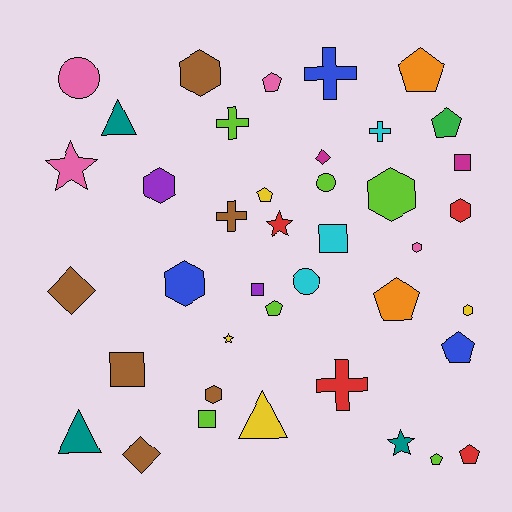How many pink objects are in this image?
There are 4 pink objects.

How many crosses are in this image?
There are 5 crosses.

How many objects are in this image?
There are 40 objects.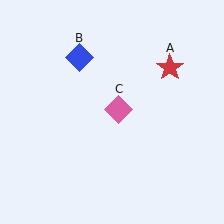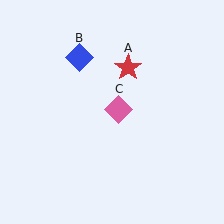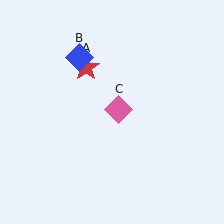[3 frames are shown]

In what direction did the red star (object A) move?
The red star (object A) moved left.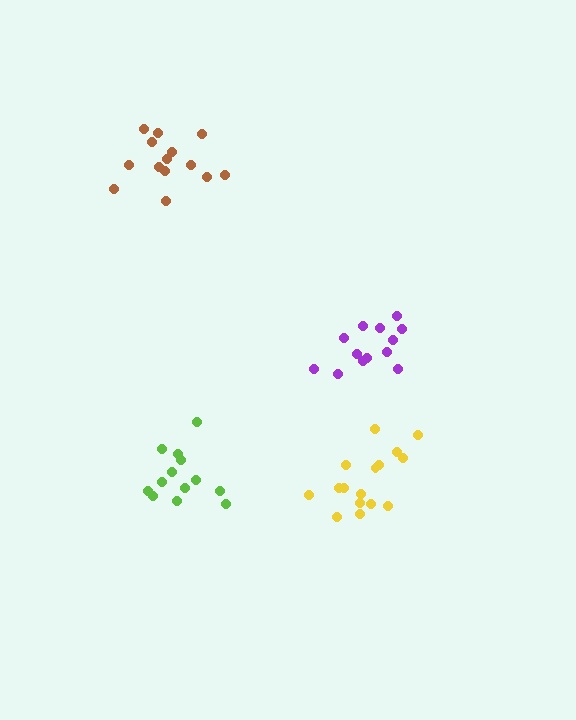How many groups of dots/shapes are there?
There are 4 groups.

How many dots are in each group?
Group 1: 13 dots, Group 2: 16 dots, Group 3: 13 dots, Group 4: 14 dots (56 total).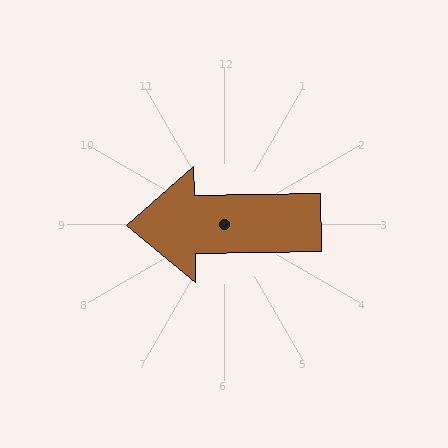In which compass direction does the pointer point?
West.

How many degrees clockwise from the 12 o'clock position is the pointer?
Approximately 269 degrees.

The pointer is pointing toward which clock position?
Roughly 9 o'clock.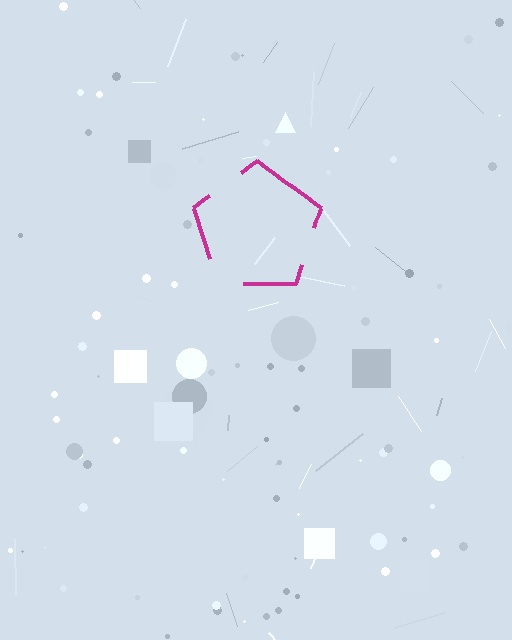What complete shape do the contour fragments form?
The contour fragments form a pentagon.